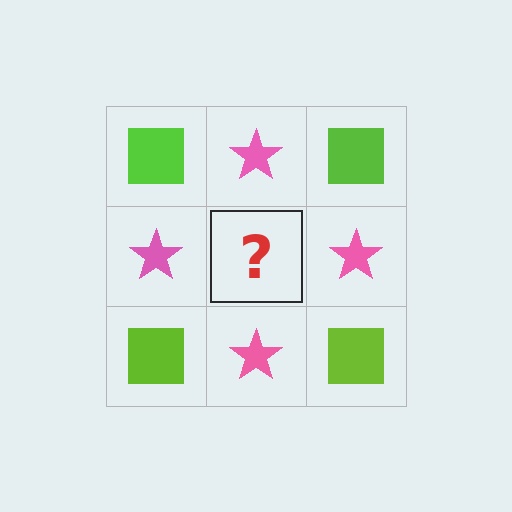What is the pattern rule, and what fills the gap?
The rule is that it alternates lime square and pink star in a checkerboard pattern. The gap should be filled with a lime square.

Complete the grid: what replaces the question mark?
The question mark should be replaced with a lime square.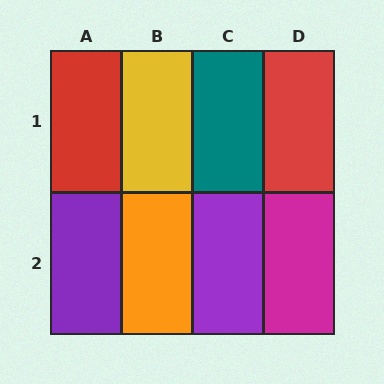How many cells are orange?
1 cell is orange.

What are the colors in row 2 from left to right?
Purple, orange, purple, magenta.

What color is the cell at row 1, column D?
Red.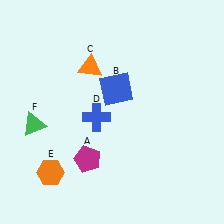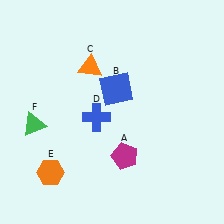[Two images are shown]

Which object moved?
The magenta pentagon (A) moved right.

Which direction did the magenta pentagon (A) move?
The magenta pentagon (A) moved right.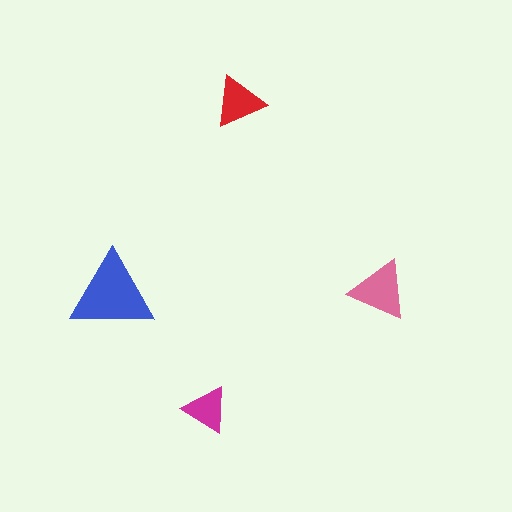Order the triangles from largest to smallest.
the blue one, the pink one, the red one, the magenta one.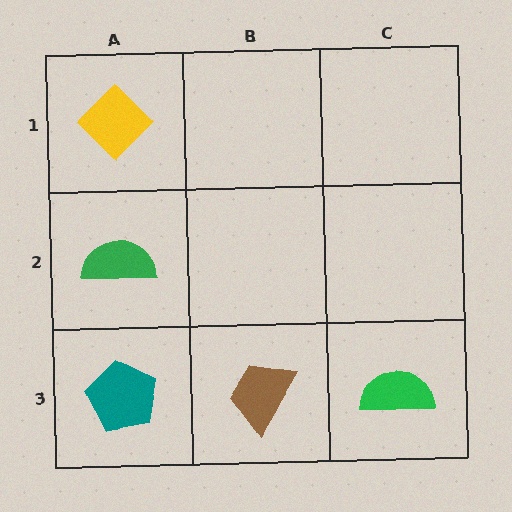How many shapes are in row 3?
3 shapes.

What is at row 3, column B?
A brown trapezoid.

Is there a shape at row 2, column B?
No, that cell is empty.